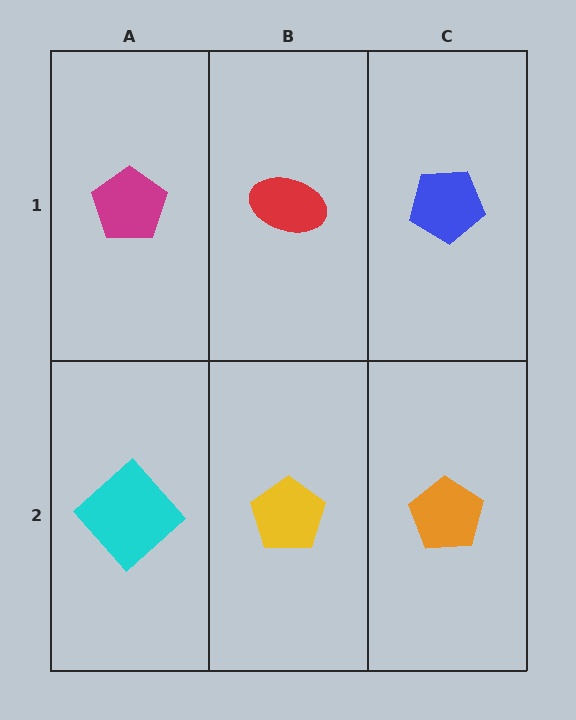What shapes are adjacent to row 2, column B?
A red ellipse (row 1, column B), a cyan diamond (row 2, column A), an orange pentagon (row 2, column C).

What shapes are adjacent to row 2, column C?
A blue pentagon (row 1, column C), a yellow pentagon (row 2, column B).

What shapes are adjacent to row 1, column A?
A cyan diamond (row 2, column A), a red ellipse (row 1, column B).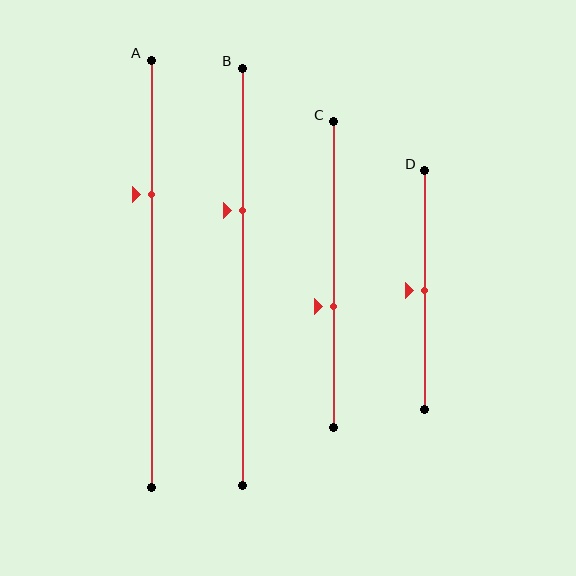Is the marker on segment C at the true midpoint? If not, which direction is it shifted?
No, the marker on segment C is shifted downward by about 11% of the segment length.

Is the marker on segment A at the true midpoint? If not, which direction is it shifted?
No, the marker on segment A is shifted upward by about 19% of the segment length.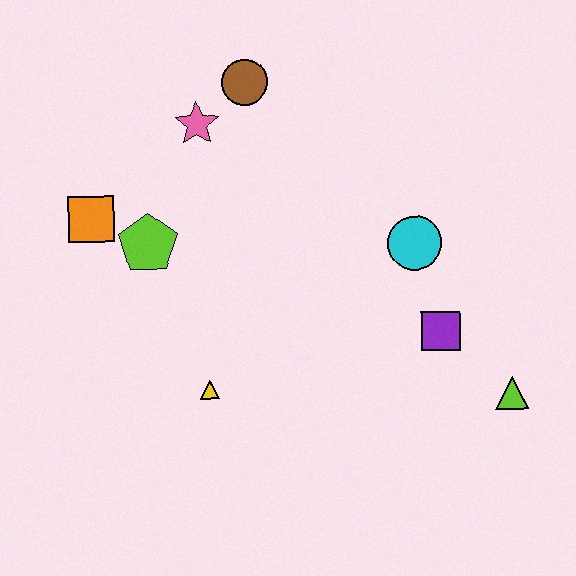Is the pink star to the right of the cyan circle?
No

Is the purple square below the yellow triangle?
No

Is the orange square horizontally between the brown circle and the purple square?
No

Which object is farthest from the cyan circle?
The orange square is farthest from the cyan circle.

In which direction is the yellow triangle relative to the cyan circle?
The yellow triangle is to the left of the cyan circle.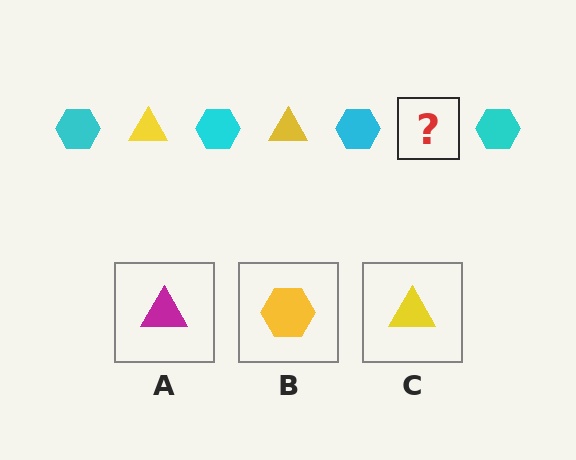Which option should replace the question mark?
Option C.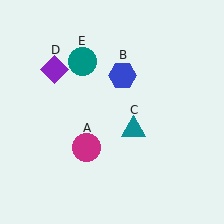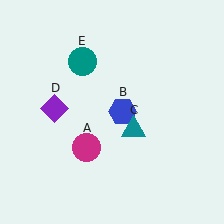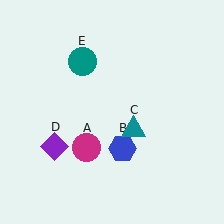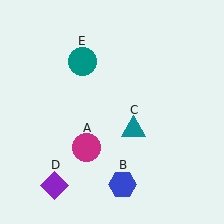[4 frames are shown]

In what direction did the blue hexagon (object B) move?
The blue hexagon (object B) moved down.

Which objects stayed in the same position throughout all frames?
Magenta circle (object A) and teal triangle (object C) and teal circle (object E) remained stationary.